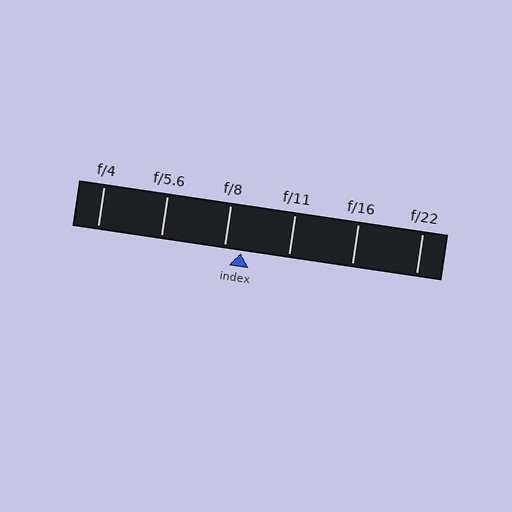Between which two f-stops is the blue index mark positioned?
The index mark is between f/8 and f/11.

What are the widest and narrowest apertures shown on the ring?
The widest aperture shown is f/4 and the narrowest is f/22.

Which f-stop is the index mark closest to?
The index mark is closest to f/8.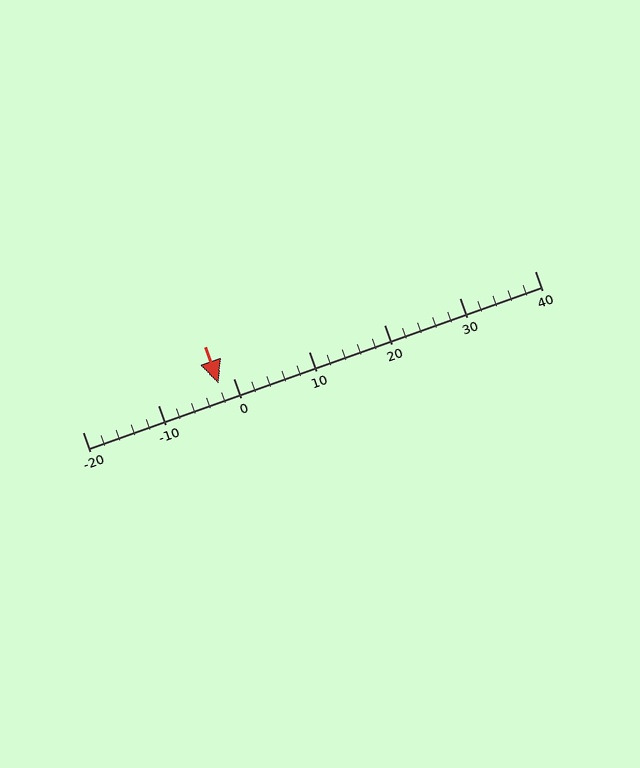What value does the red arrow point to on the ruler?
The red arrow points to approximately -2.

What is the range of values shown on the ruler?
The ruler shows values from -20 to 40.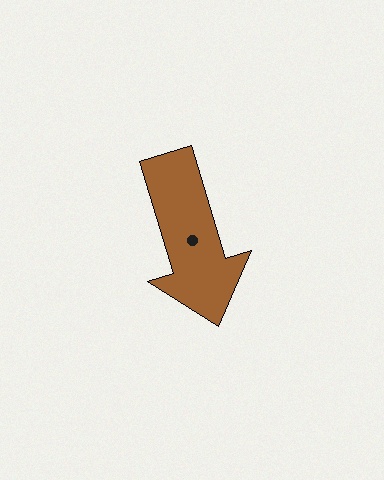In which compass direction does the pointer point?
South.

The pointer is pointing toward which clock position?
Roughly 5 o'clock.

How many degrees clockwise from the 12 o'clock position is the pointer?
Approximately 163 degrees.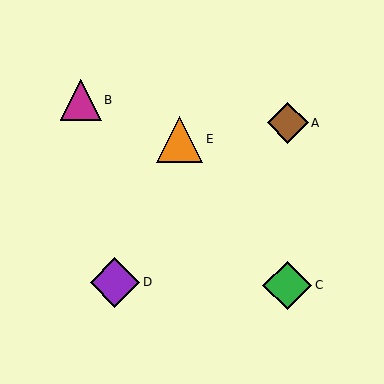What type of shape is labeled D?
Shape D is a purple diamond.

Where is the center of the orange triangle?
The center of the orange triangle is at (180, 139).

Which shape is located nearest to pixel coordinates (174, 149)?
The orange triangle (labeled E) at (180, 139) is nearest to that location.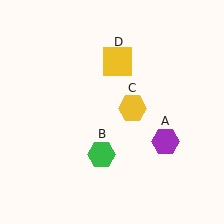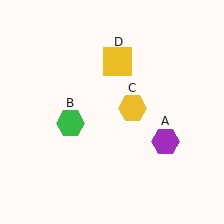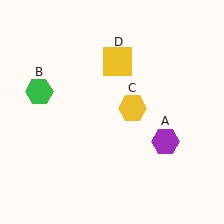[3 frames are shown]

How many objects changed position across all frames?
1 object changed position: green hexagon (object B).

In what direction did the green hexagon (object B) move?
The green hexagon (object B) moved up and to the left.